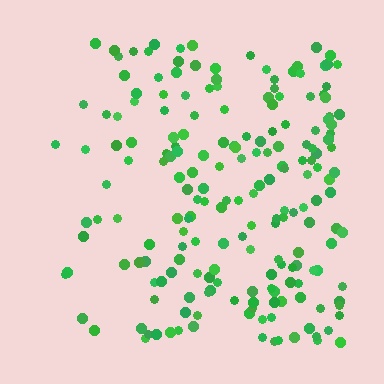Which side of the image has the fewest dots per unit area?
The left.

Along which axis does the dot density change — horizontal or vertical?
Horizontal.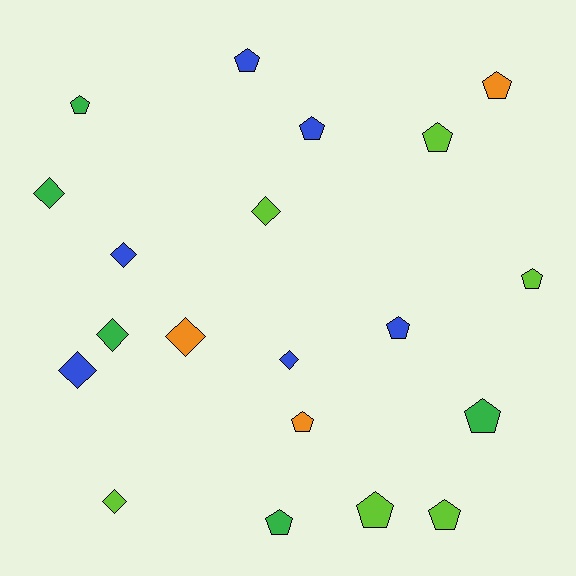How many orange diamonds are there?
There is 1 orange diamond.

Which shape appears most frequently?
Pentagon, with 12 objects.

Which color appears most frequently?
Blue, with 6 objects.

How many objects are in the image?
There are 20 objects.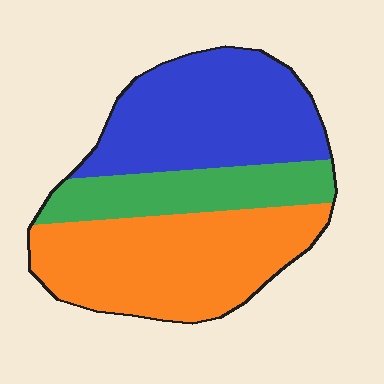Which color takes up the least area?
Green, at roughly 20%.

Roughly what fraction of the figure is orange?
Orange takes up about two fifths (2/5) of the figure.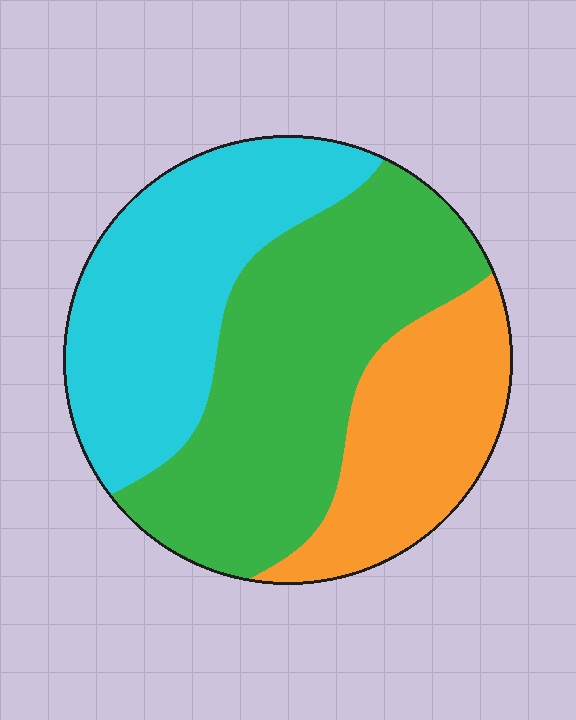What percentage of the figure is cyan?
Cyan covers roughly 35% of the figure.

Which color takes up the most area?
Green, at roughly 45%.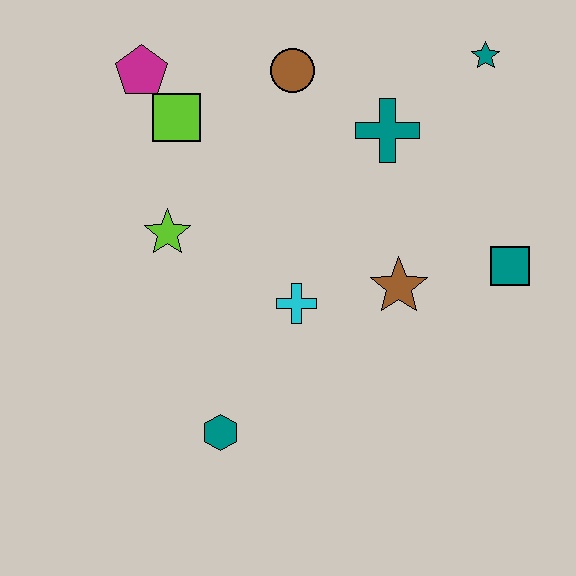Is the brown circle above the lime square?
Yes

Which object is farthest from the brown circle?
The teal hexagon is farthest from the brown circle.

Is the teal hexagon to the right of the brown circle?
No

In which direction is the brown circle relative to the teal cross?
The brown circle is to the left of the teal cross.